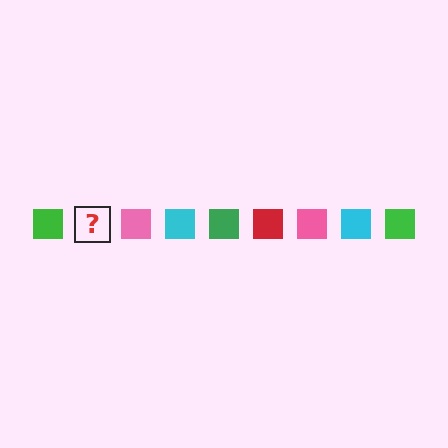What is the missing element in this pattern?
The missing element is a red square.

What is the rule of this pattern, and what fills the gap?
The rule is that the pattern cycles through green, red, pink, cyan squares. The gap should be filled with a red square.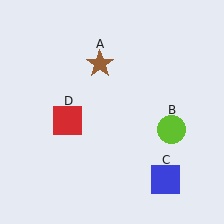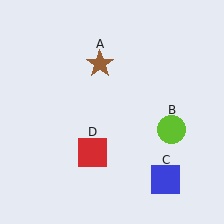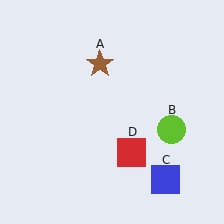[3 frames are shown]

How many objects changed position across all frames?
1 object changed position: red square (object D).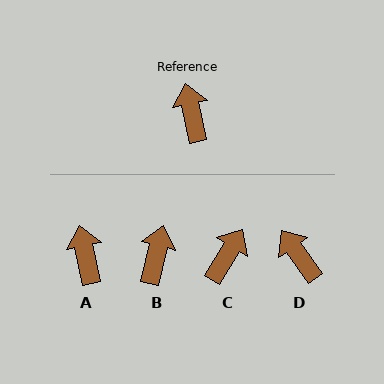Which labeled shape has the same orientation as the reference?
A.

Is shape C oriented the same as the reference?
No, it is off by about 43 degrees.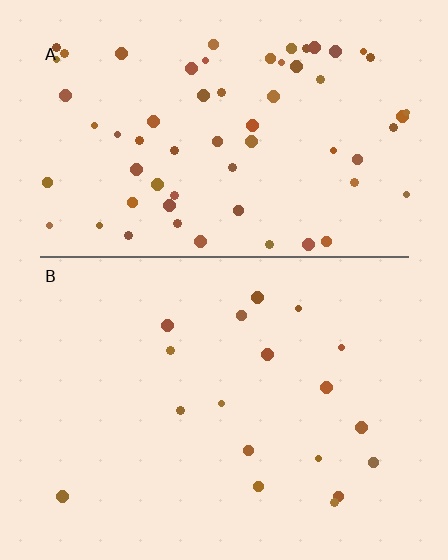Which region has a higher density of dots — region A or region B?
A (the top).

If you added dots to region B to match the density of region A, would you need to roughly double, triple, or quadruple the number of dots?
Approximately quadruple.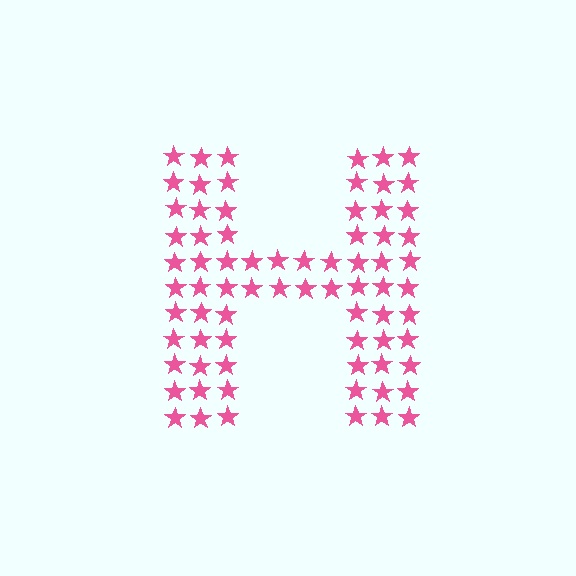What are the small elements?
The small elements are stars.